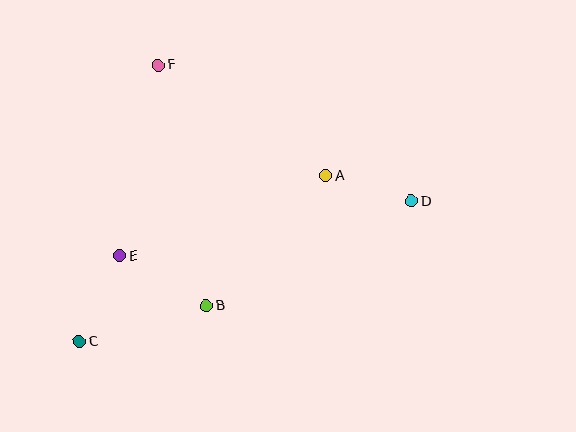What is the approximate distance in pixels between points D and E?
The distance between D and E is approximately 296 pixels.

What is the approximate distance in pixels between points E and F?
The distance between E and F is approximately 195 pixels.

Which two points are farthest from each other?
Points C and D are farthest from each other.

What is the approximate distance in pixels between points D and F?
The distance between D and F is approximately 287 pixels.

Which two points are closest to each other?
Points A and D are closest to each other.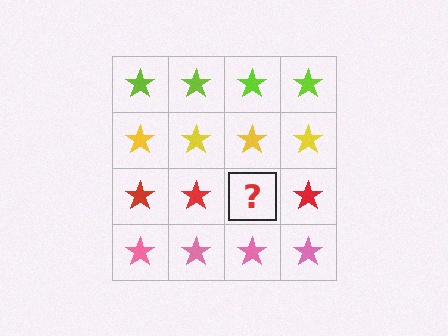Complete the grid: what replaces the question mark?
The question mark should be replaced with a red star.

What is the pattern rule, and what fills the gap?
The rule is that each row has a consistent color. The gap should be filled with a red star.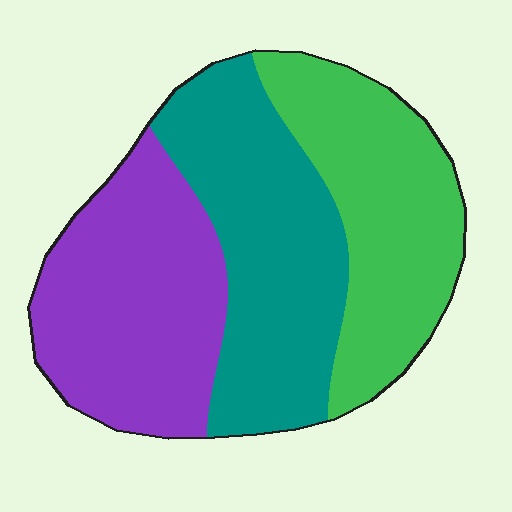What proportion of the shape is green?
Green covers around 30% of the shape.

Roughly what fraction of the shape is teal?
Teal takes up about one third (1/3) of the shape.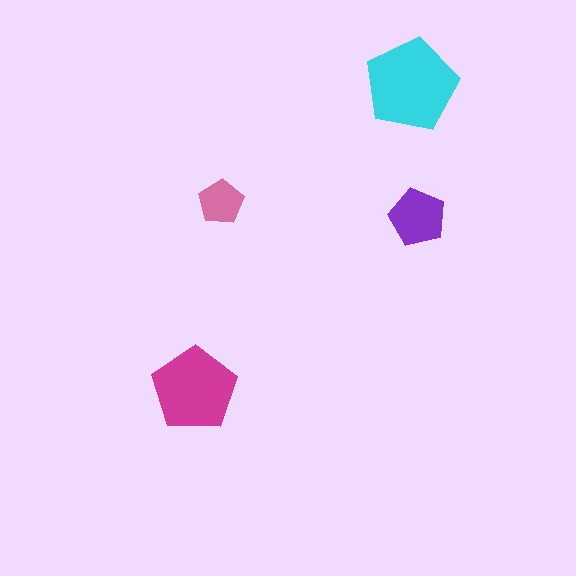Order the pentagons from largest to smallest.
the cyan one, the magenta one, the purple one, the pink one.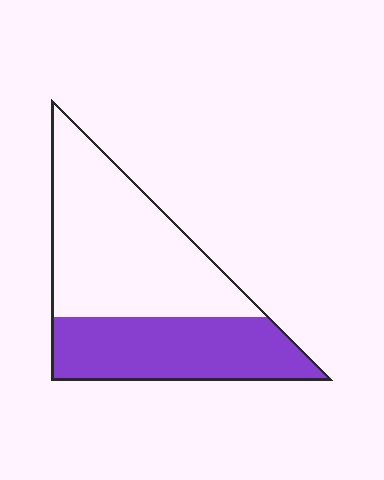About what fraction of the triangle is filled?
About two fifths (2/5).